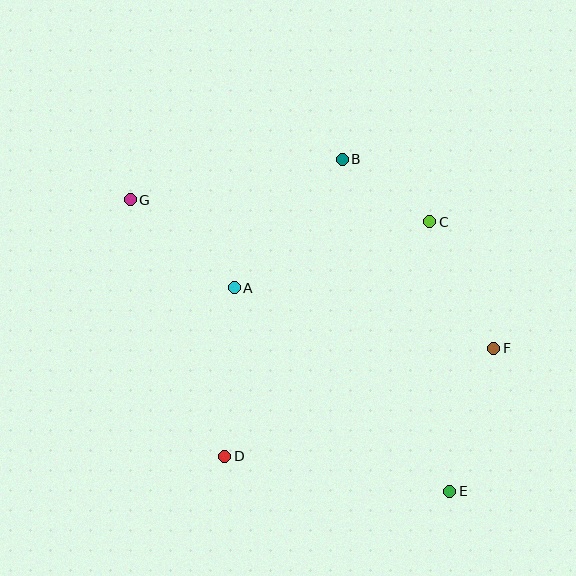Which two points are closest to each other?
Points B and C are closest to each other.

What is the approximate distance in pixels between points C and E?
The distance between C and E is approximately 270 pixels.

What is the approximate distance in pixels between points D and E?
The distance between D and E is approximately 227 pixels.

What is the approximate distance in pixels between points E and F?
The distance between E and F is approximately 150 pixels.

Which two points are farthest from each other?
Points E and G are farthest from each other.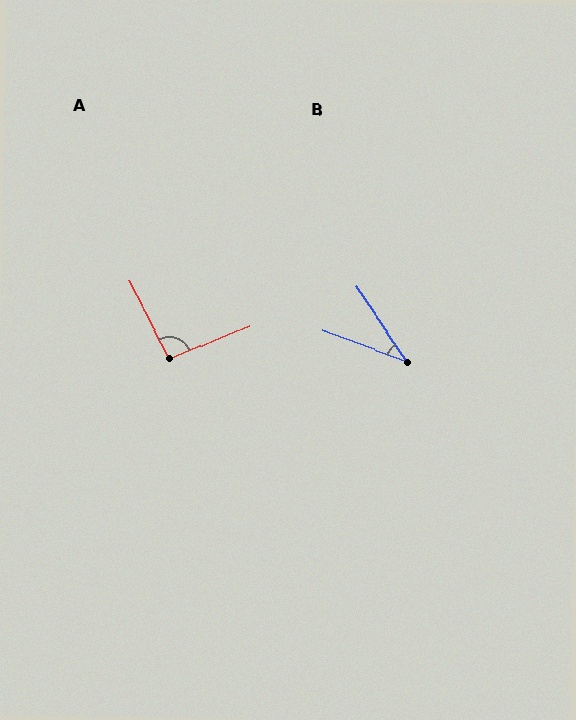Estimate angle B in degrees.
Approximately 36 degrees.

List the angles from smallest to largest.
B (36°), A (95°).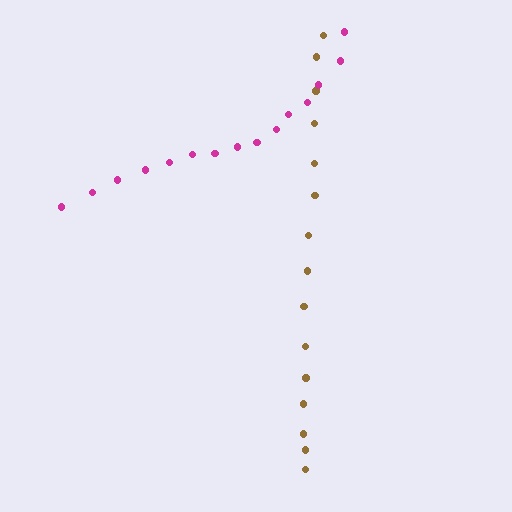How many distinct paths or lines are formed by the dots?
There are 2 distinct paths.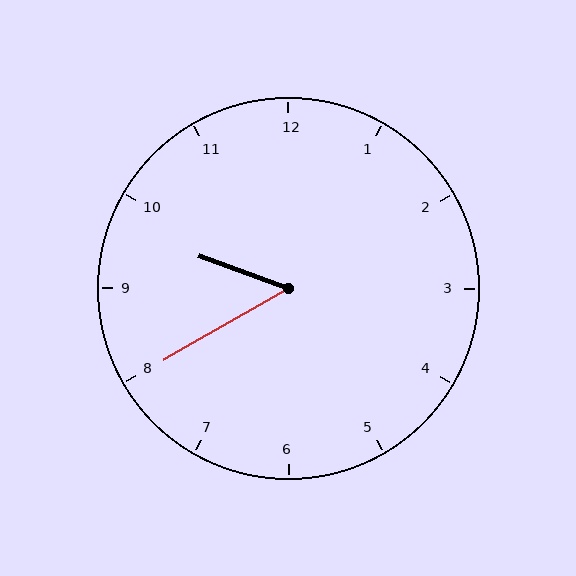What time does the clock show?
9:40.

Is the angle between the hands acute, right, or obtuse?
It is acute.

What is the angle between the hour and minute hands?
Approximately 50 degrees.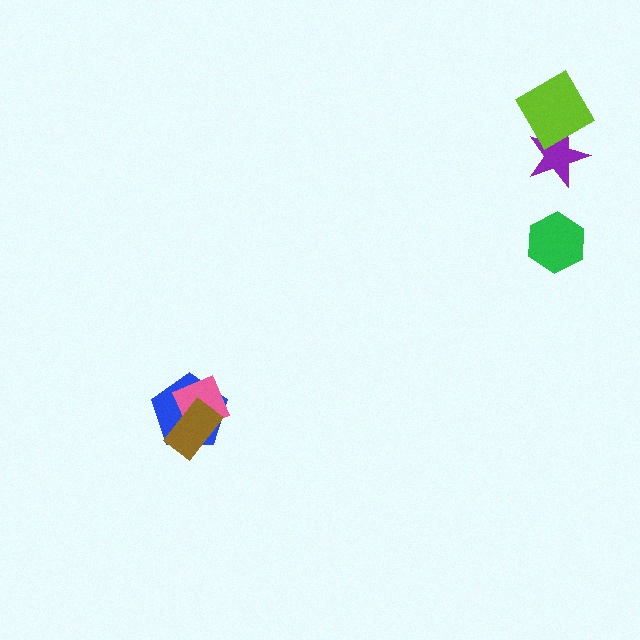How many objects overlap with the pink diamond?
2 objects overlap with the pink diamond.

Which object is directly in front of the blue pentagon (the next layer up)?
The pink diamond is directly in front of the blue pentagon.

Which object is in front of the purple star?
The lime diamond is in front of the purple star.